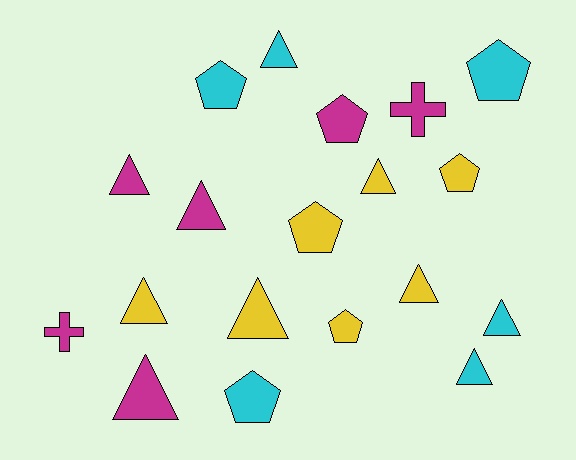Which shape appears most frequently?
Triangle, with 10 objects.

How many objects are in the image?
There are 19 objects.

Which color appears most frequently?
Yellow, with 7 objects.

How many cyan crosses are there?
There are no cyan crosses.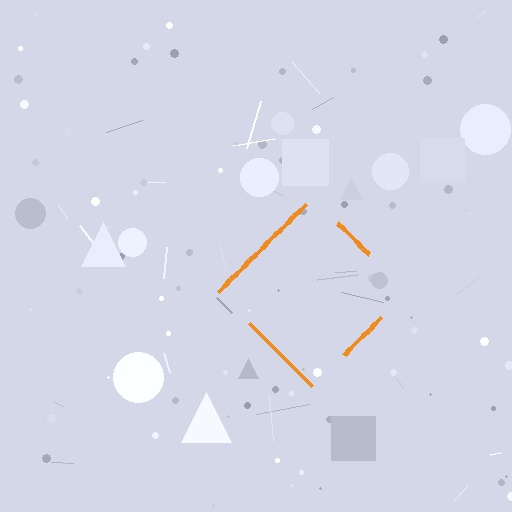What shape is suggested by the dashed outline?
The dashed outline suggests a diamond.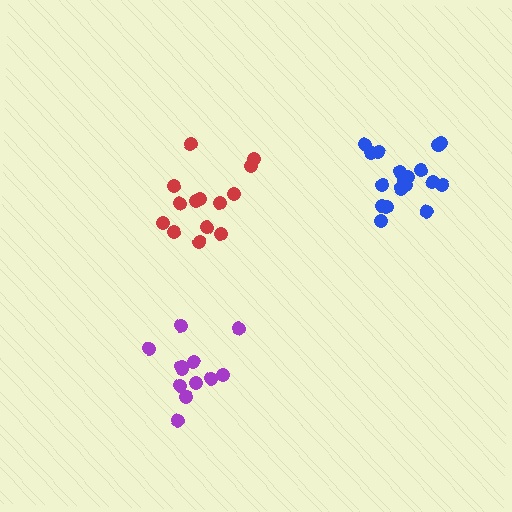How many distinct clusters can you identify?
There are 3 distinct clusters.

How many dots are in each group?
Group 1: 14 dots, Group 2: 18 dots, Group 3: 12 dots (44 total).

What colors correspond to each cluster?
The clusters are colored: red, blue, purple.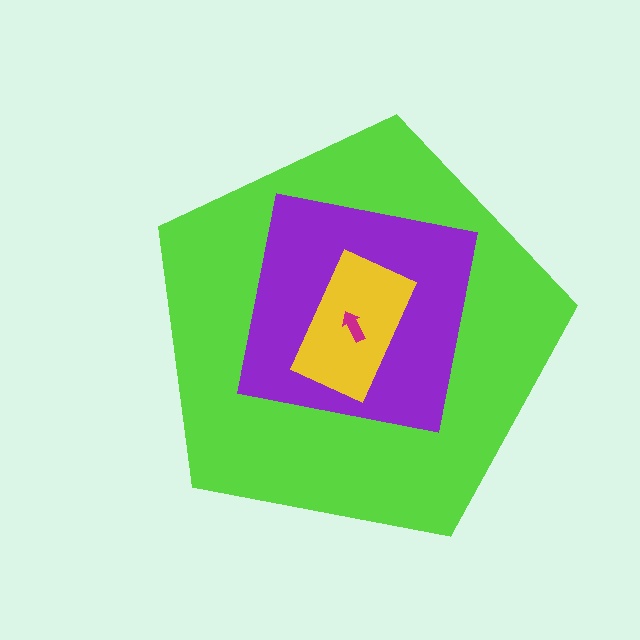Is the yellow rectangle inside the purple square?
Yes.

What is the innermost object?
The magenta arrow.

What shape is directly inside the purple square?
The yellow rectangle.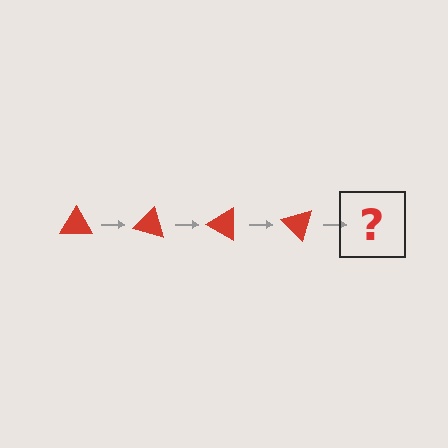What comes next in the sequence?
The next element should be a red triangle rotated 60 degrees.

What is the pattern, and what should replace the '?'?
The pattern is that the triangle rotates 15 degrees each step. The '?' should be a red triangle rotated 60 degrees.